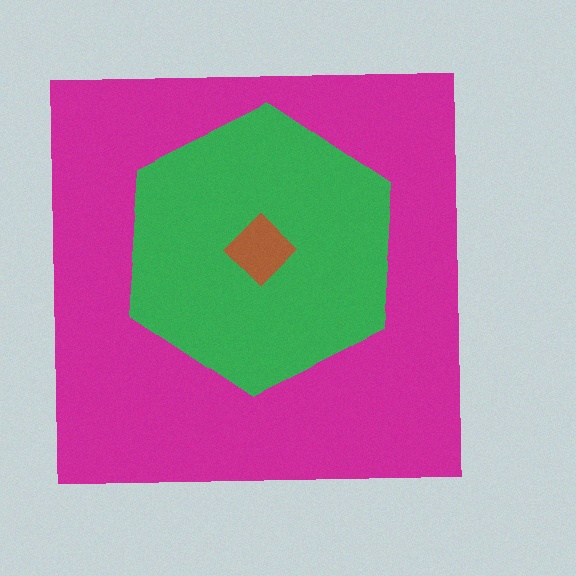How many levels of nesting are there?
3.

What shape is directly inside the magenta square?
The green hexagon.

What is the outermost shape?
The magenta square.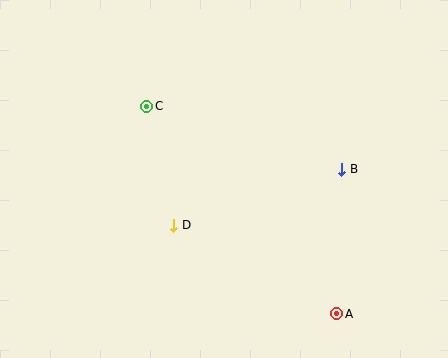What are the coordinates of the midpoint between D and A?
The midpoint between D and A is at (255, 270).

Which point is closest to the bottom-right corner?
Point A is closest to the bottom-right corner.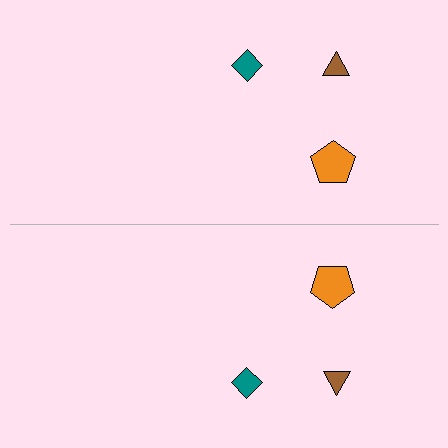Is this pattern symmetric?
Yes, this pattern has bilateral (reflection) symmetry.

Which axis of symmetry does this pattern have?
The pattern has a horizontal axis of symmetry running through the center of the image.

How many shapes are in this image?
There are 6 shapes in this image.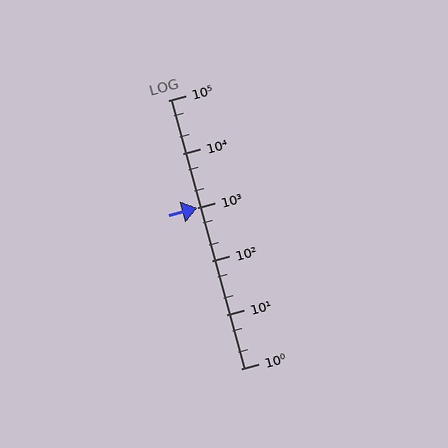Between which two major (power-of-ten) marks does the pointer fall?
The pointer is between 100 and 1000.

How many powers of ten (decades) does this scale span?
The scale spans 5 decades, from 1 to 100000.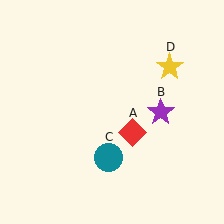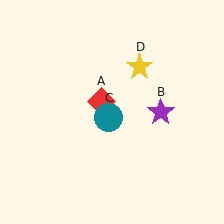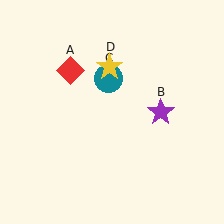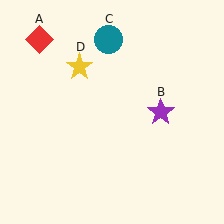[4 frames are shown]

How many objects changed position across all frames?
3 objects changed position: red diamond (object A), teal circle (object C), yellow star (object D).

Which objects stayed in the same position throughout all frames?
Purple star (object B) remained stationary.